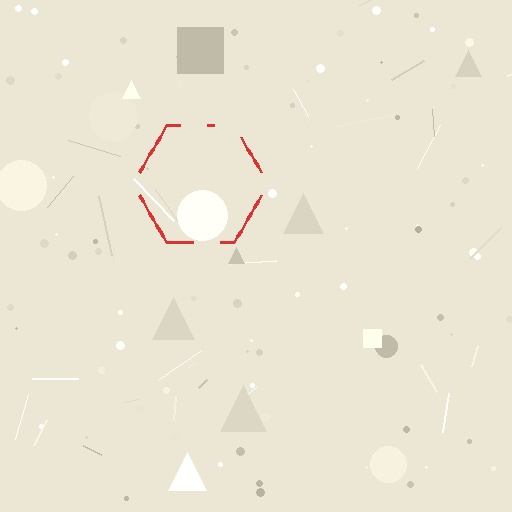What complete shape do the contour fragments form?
The contour fragments form a hexagon.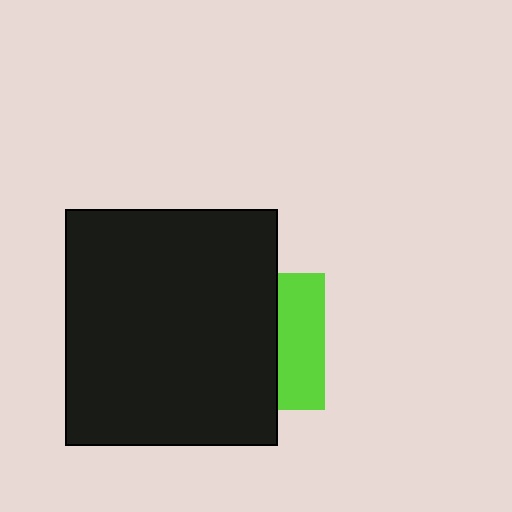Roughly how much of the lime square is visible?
A small part of it is visible (roughly 35%).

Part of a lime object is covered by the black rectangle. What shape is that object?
It is a square.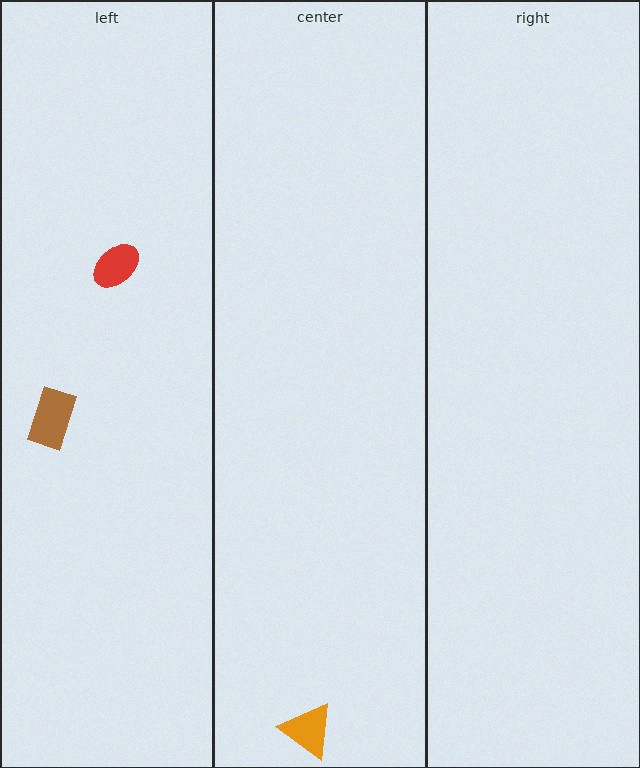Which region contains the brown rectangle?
The left region.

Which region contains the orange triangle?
The center region.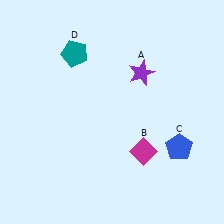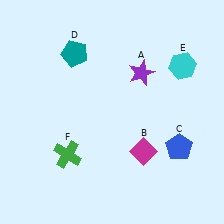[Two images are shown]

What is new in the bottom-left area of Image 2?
A green cross (F) was added in the bottom-left area of Image 2.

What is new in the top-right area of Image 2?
A cyan hexagon (E) was added in the top-right area of Image 2.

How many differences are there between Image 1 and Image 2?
There are 2 differences between the two images.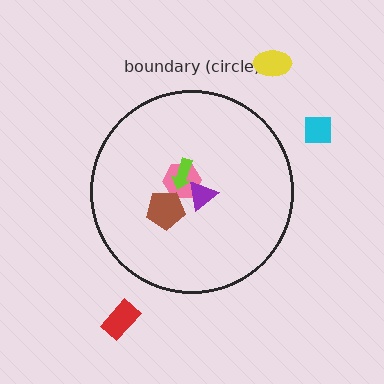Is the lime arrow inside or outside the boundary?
Inside.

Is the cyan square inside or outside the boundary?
Outside.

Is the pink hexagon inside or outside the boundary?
Inside.